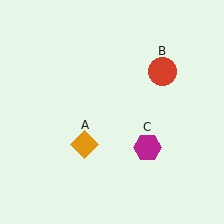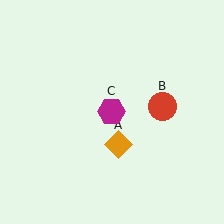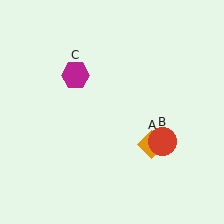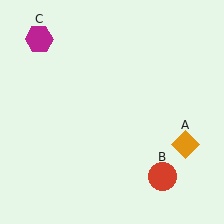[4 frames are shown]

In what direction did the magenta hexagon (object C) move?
The magenta hexagon (object C) moved up and to the left.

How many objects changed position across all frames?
3 objects changed position: orange diamond (object A), red circle (object B), magenta hexagon (object C).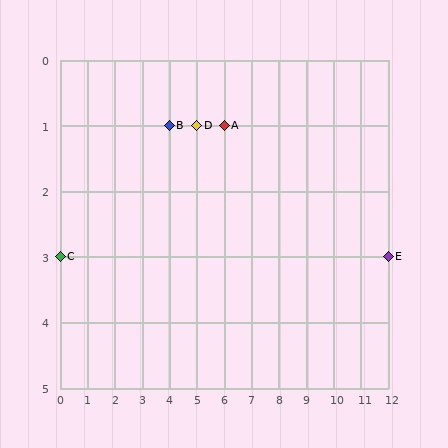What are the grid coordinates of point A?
Point A is at grid coordinates (6, 1).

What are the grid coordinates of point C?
Point C is at grid coordinates (0, 3).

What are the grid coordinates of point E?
Point E is at grid coordinates (12, 3).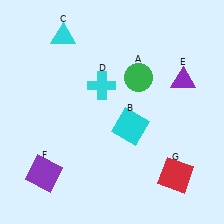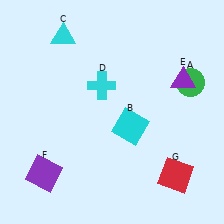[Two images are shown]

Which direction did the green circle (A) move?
The green circle (A) moved right.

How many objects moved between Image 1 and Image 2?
1 object moved between the two images.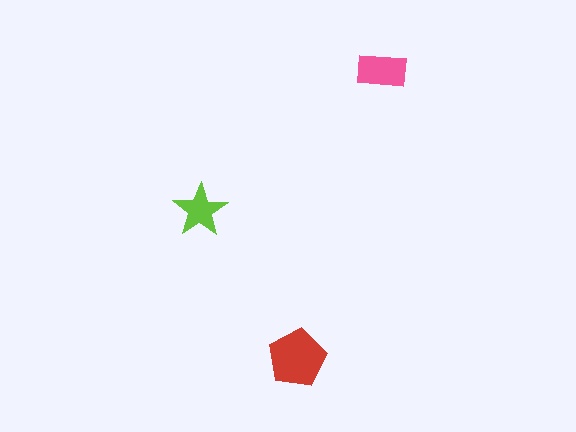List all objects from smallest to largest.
The lime star, the pink rectangle, the red pentagon.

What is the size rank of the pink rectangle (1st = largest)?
2nd.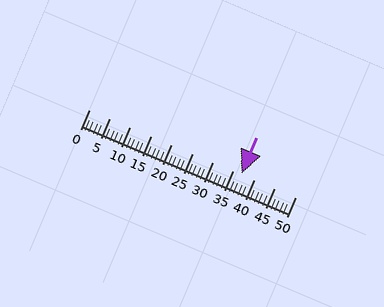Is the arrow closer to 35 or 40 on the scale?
The arrow is closer to 35.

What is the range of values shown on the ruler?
The ruler shows values from 0 to 50.